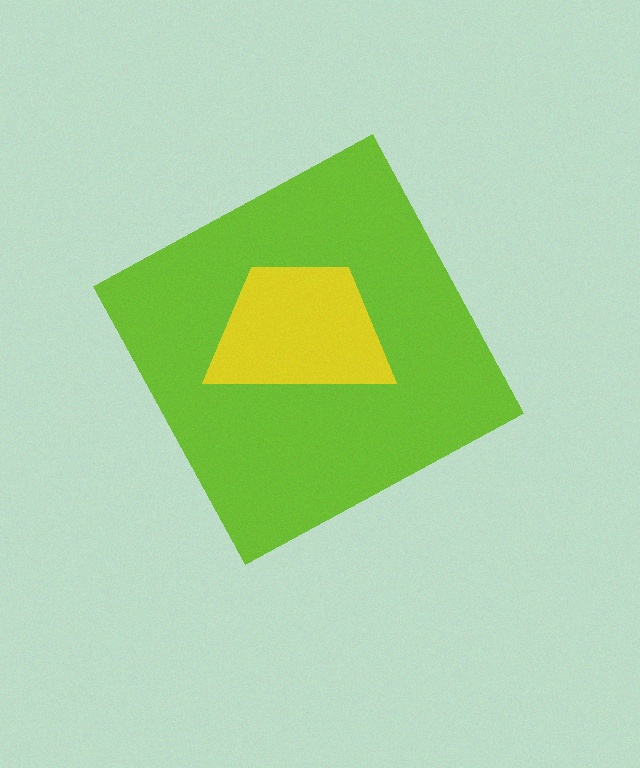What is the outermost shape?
The lime diamond.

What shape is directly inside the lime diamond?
The yellow trapezoid.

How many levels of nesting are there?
2.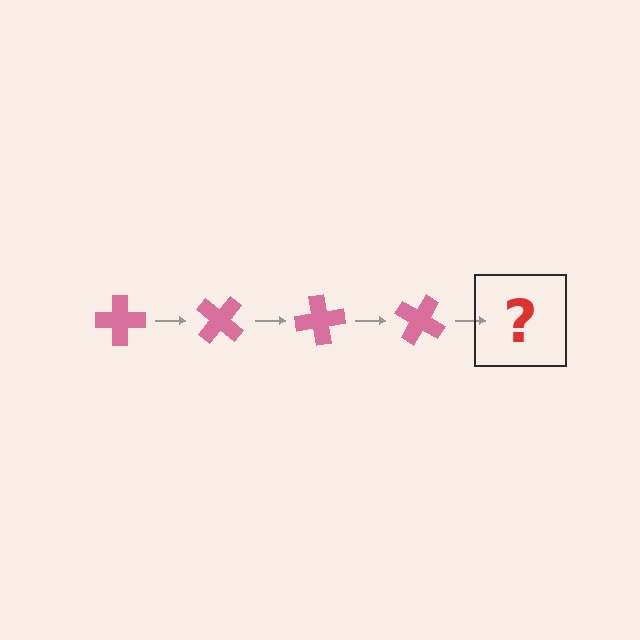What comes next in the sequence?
The next element should be a pink cross rotated 160 degrees.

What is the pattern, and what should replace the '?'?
The pattern is that the cross rotates 40 degrees each step. The '?' should be a pink cross rotated 160 degrees.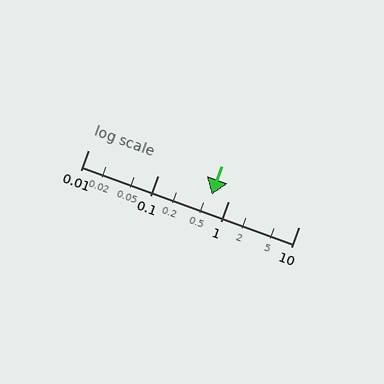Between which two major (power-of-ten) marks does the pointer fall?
The pointer is between 0.1 and 1.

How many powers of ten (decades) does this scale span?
The scale spans 3 decades, from 0.01 to 10.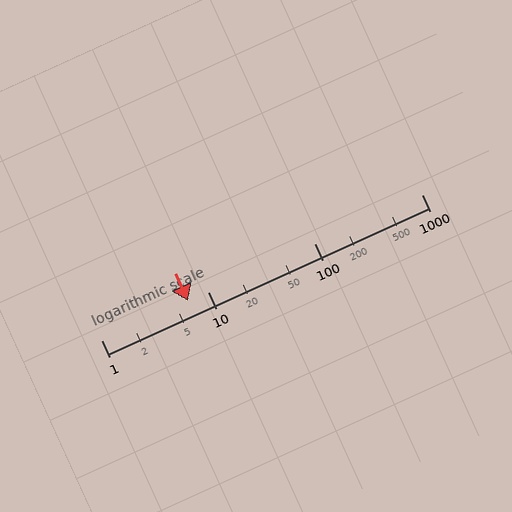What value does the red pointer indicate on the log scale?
The pointer indicates approximately 6.5.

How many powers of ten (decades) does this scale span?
The scale spans 3 decades, from 1 to 1000.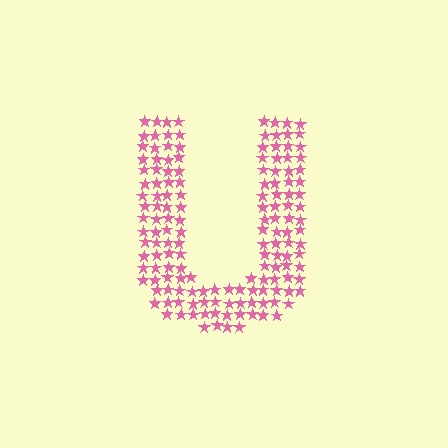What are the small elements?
The small elements are stars.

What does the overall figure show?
The overall figure shows the letter U.